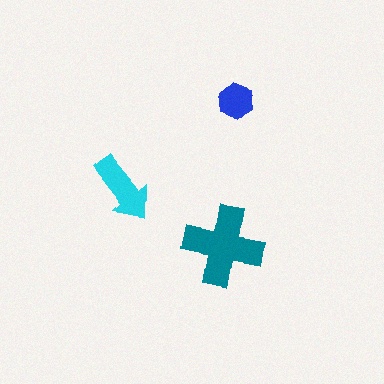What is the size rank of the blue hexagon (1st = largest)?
3rd.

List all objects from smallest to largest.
The blue hexagon, the cyan arrow, the teal cross.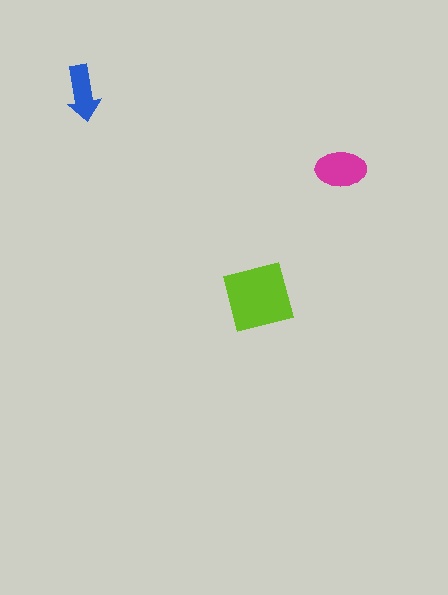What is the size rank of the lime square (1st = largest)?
1st.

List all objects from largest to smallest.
The lime square, the magenta ellipse, the blue arrow.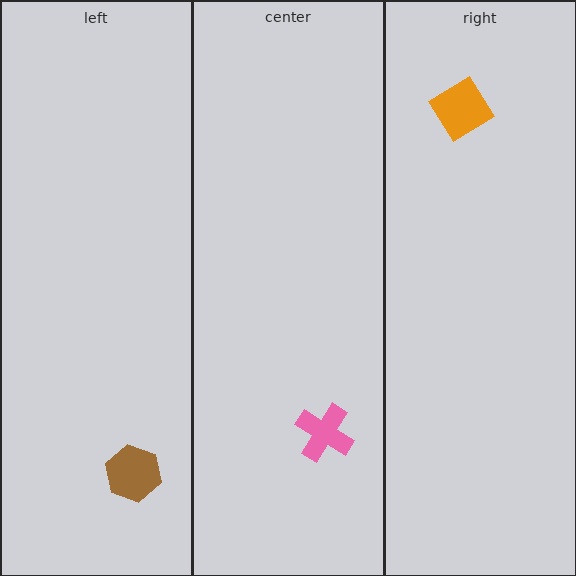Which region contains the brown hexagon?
The left region.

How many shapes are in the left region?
1.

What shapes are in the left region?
The brown hexagon.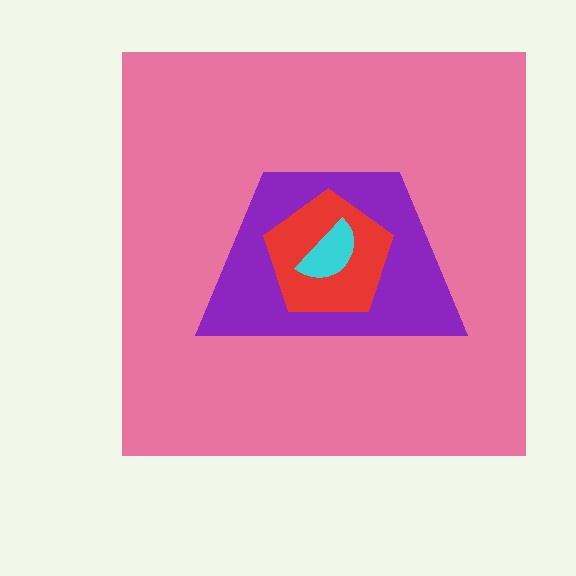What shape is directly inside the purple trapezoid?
The red pentagon.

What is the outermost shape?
The pink square.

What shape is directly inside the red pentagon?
The cyan semicircle.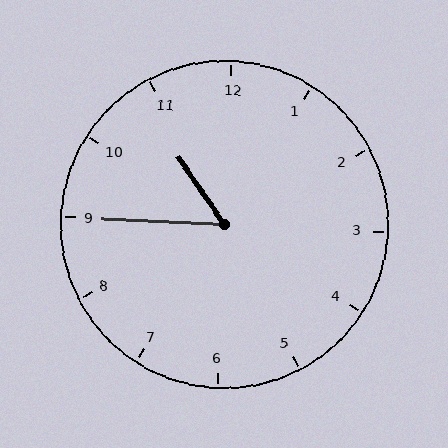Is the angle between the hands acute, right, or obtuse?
It is acute.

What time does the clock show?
10:45.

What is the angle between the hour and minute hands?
Approximately 52 degrees.